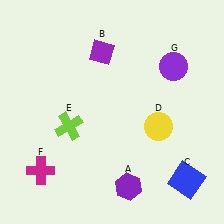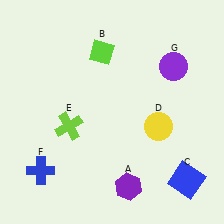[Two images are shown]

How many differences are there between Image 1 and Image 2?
There are 2 differences between the two images.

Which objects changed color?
B changed from purple to lime. F changed from magenta to blue.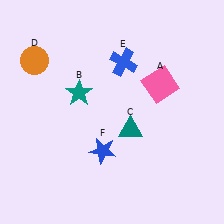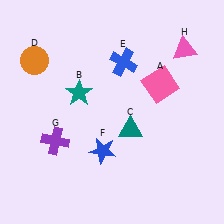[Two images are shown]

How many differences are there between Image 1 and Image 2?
There are 2 differences between the two images.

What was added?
A purple cross (G), a pink triangle (H) were added in Image 2.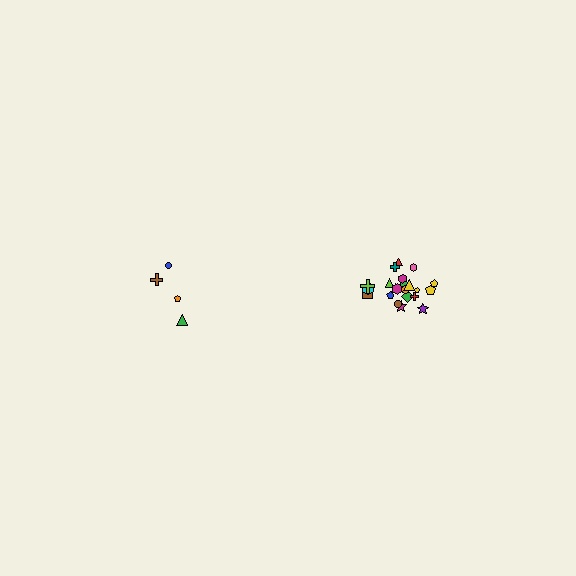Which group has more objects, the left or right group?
The right group.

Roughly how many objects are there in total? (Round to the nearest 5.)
Roughly 25 objects in total.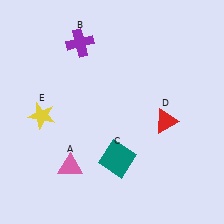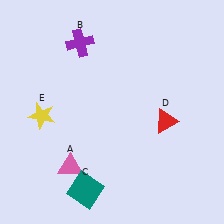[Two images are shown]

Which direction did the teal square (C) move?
The teal square (C) moved left.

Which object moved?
The teal square (C) moved left.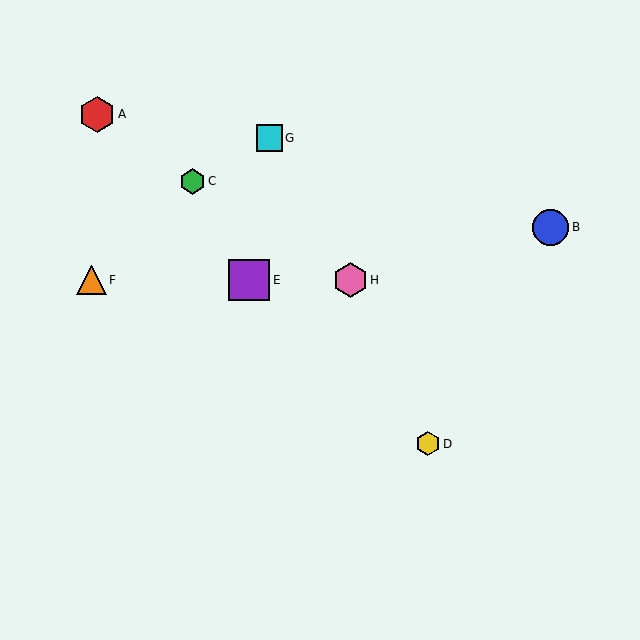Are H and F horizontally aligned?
Yes, both are at y≈280.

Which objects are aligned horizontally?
Objects E, F, H are aligned horizontally.